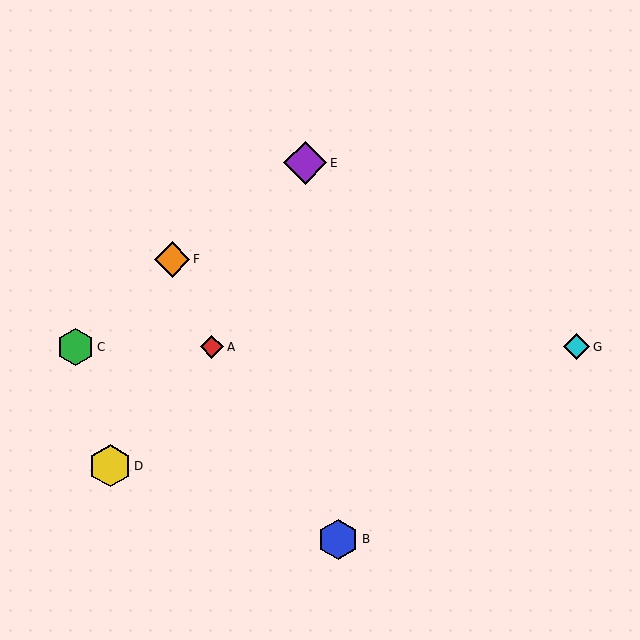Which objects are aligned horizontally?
Objects A, C, G are aligned horizontally.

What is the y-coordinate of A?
Object A is at y≈347.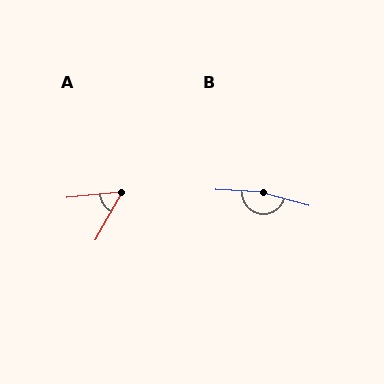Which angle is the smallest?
A, at approximately 55 degrees.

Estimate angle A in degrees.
Approximately 55 degrees.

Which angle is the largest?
B, at approximately 167 degrees.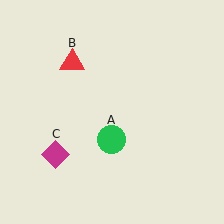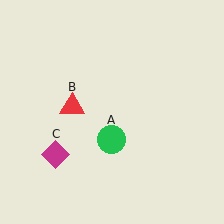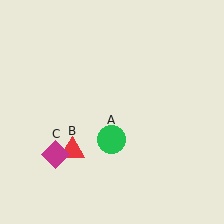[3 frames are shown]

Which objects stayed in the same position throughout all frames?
Green circle (object A) and magenta diamond (object C) remained stationary.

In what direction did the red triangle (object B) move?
The red triangle (object B) moved down.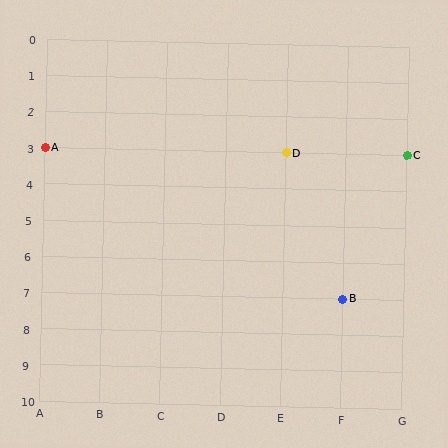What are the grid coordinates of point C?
Point C is at grid coordinates (G, 3).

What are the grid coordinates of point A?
Point A is at grid coordinates (A, 3).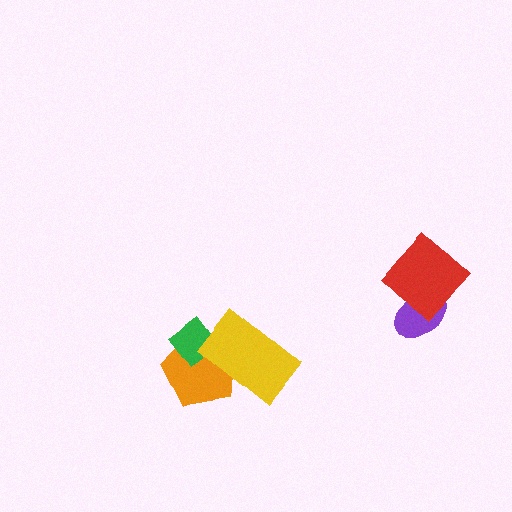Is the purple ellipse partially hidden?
Yes, it is partially covered by another shape.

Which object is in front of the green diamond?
The yellow rectangle is in front of the green diamond.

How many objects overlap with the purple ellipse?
1 object overlaps with the purple ellipse.